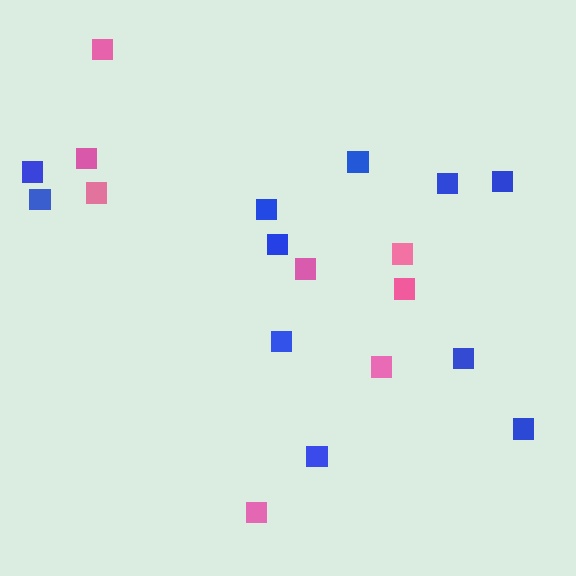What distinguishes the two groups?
There are 2 groups: one group of pink squares (8) and one group of blue squares (11).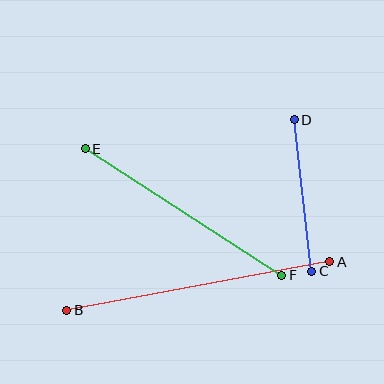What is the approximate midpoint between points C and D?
The midpoint is at approximately (303, 195) pixels.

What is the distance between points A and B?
The distance is approximately 267 pixels.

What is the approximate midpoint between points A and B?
The midpoint is at approximately (198, 286) pixels.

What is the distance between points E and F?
The distance is approximately 234 pixels.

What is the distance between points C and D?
The distance is approximately 153 pixels.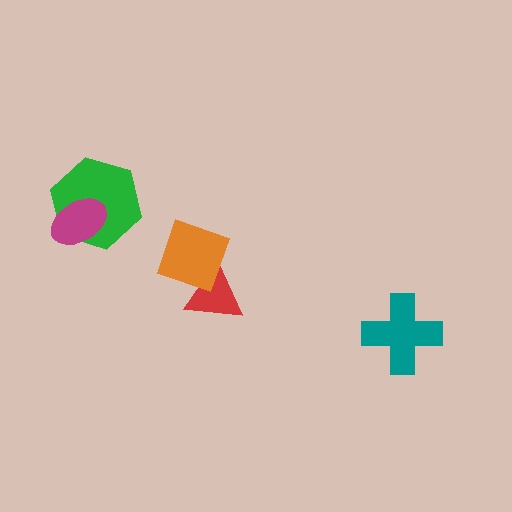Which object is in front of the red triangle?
The orange diamond is in front of the red triangle.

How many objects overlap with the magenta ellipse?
1 object overlaps with the magenta ellipse.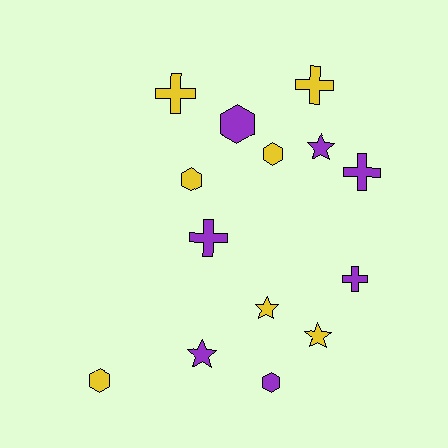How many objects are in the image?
There are 14 objects.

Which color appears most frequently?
Purple, with 7 objects.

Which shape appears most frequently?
Cross, with 5 objects.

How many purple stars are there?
There are 2 purple stars.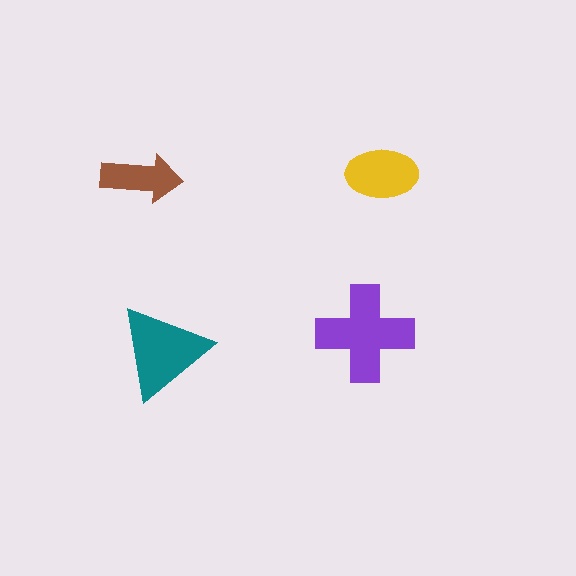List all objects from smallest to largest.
The brown arrow, the yellow ellipse, the teal triangle, the purple cross.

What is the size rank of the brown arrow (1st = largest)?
4th.